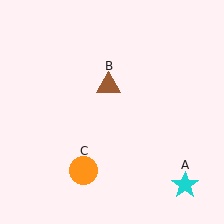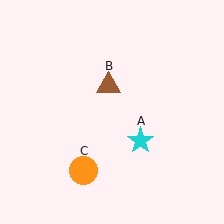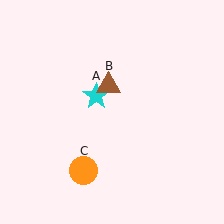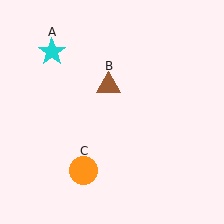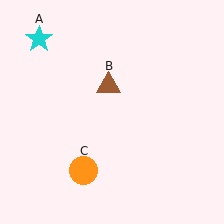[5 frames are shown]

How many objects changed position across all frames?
1 object changed position: cyan star (object A).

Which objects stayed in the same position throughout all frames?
Brown triangle (object B) and orange circle (object C) remained stationary.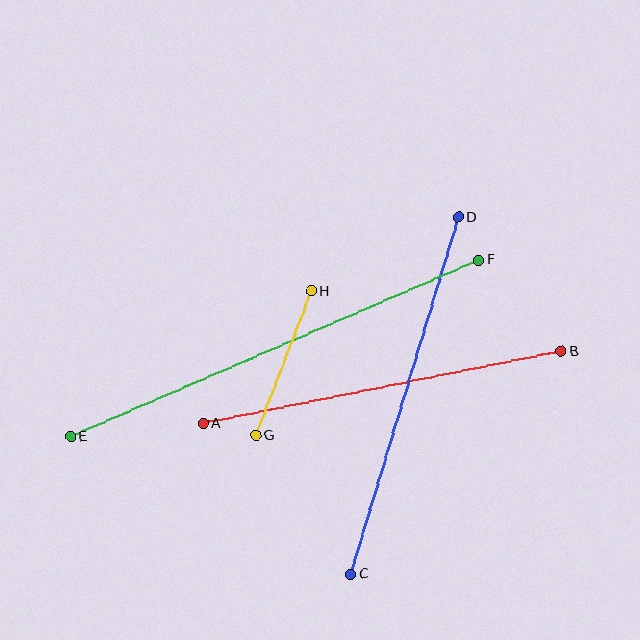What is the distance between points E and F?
The distance is approximately 445 pixels.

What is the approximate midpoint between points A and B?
The midpoint is at approximately (382, 387) pixels.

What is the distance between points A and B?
The distance is approximately 365 pixels.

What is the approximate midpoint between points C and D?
The midpoint is at approximately (405, 396) pixels.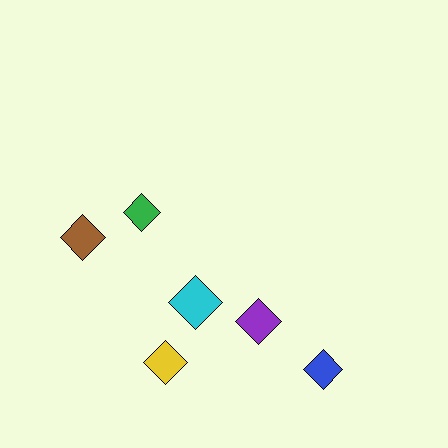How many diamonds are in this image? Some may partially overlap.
There are 6 diamonds.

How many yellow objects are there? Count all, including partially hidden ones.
There is 1 yellow object.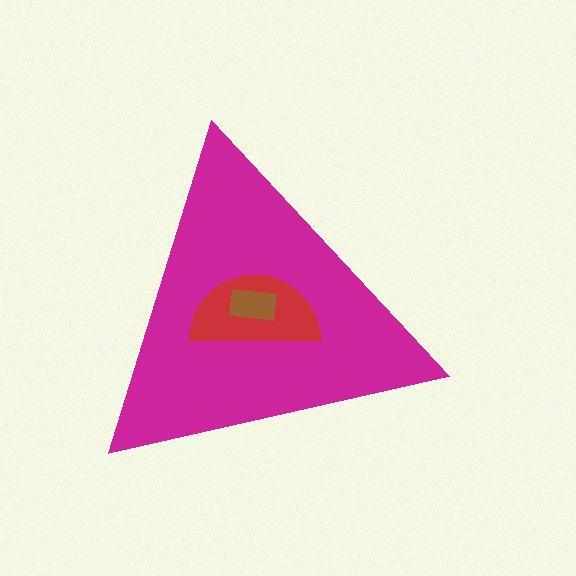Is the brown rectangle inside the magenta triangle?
Yes.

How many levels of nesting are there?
3.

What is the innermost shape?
The brown rectangle.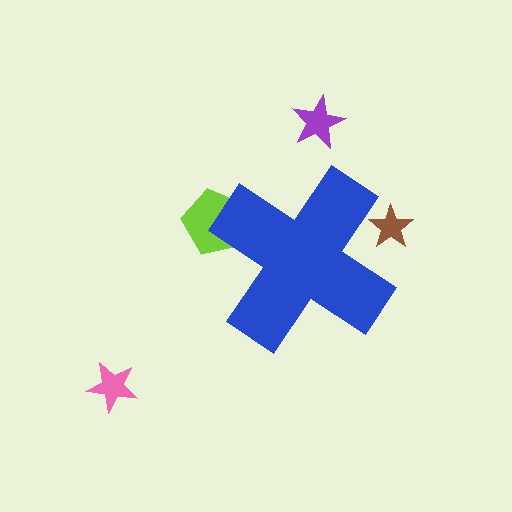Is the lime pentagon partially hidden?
Yes, the lime pentagon is partially hidden behind the blue cross.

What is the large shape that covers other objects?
A blue cross.